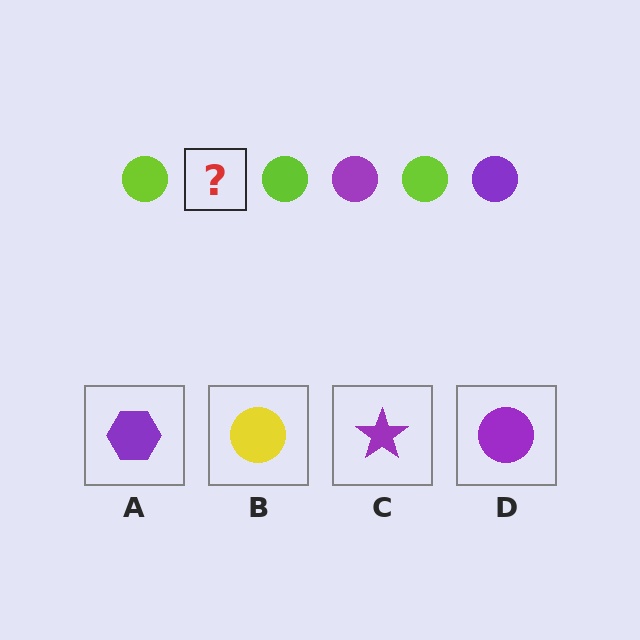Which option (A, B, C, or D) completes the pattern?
D.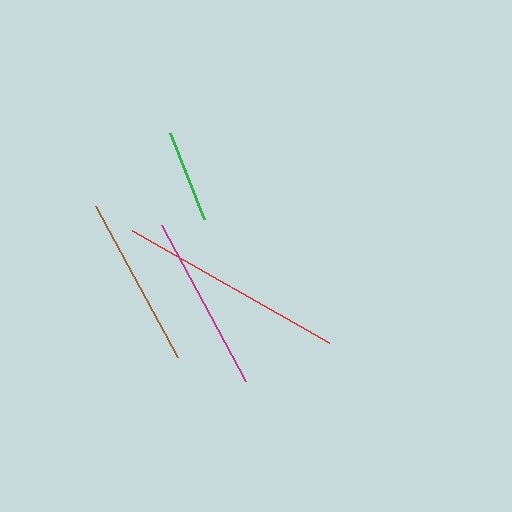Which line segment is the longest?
The red line is the longest at approximately 226 pixels.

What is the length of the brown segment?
The brown segment is approximately 171 pixels long.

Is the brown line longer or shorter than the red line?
The red line is longer than the brown line.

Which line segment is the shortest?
The green line is the shortest at approximately 92 pixels.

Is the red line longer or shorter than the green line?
The red line is longer than the green line.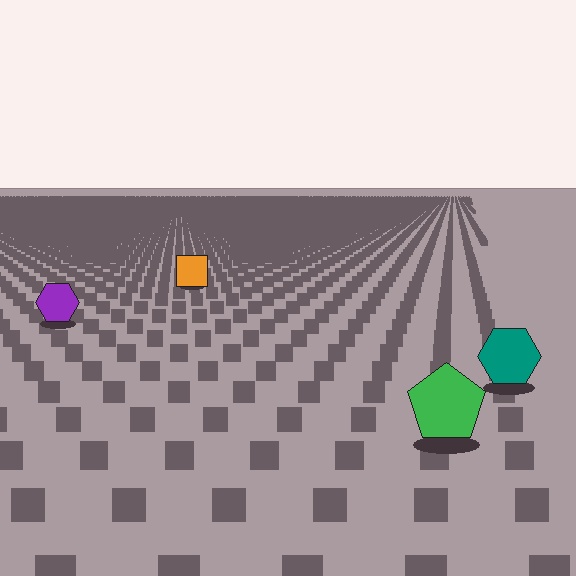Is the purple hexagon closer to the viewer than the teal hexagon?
No. The teal hexagon is closer — you can tell from the texture gradient: the ground texture is coarser near it.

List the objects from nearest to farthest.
From nearest to farthest: the green pentagon, the teal hexagon, the purple hexagon, the orange square.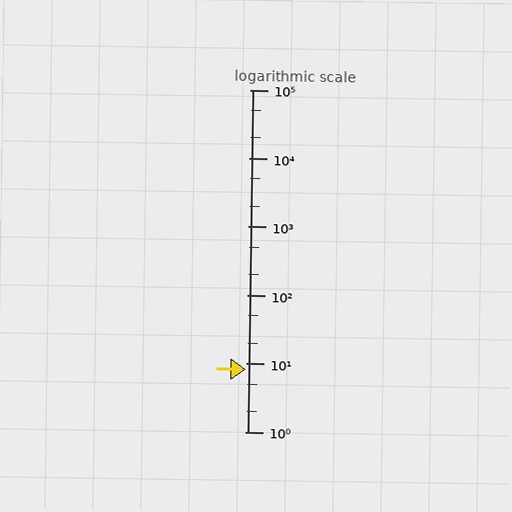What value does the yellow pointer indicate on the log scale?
The pointer indicates approximately 8.1.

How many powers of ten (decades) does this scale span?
The scale spans 5 decades, from 1 to 100000.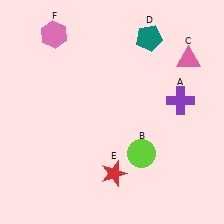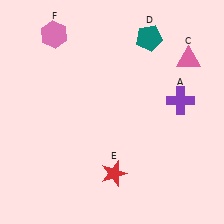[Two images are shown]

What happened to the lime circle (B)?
The lime circle (B) was removed in Image 2. It was in the bottom-right area of Image 1.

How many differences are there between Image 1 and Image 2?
There is 1 difference between the two images.